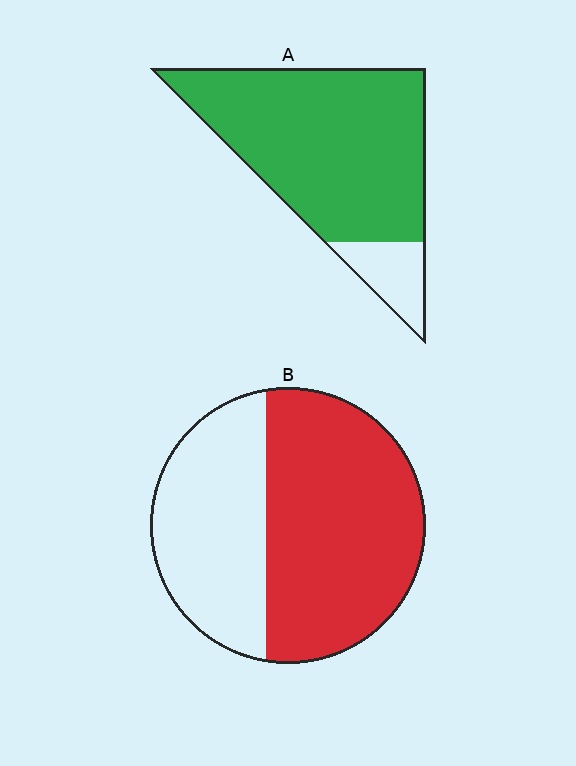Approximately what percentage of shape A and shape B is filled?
A is approximately 85% and B is approximately 60%.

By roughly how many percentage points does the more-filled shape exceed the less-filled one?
By roughly 25 percentage points (A over B).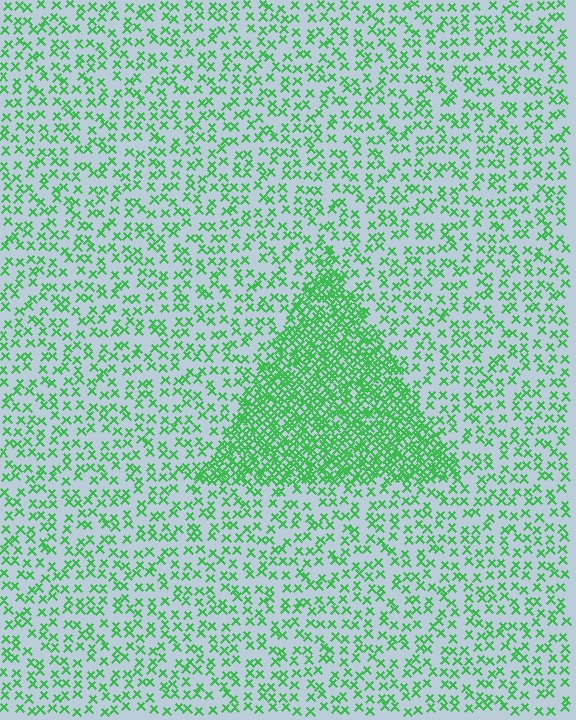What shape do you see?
I see a triangle.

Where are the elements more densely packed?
The elements are more densely packed inside the triangle boundary.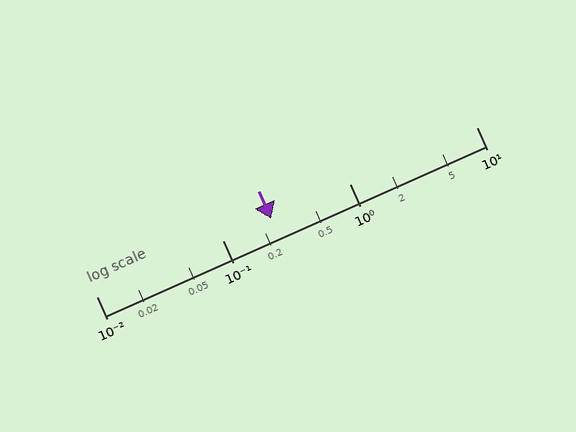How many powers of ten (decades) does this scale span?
The scale spans 3 decades, from 0.01 to 10.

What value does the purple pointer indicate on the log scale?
The pointer indicates approximately 0.24.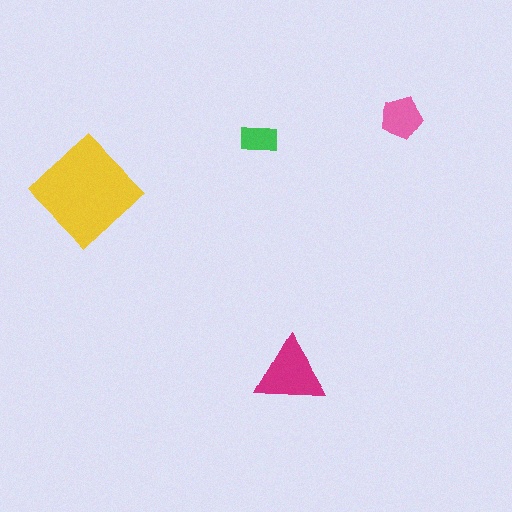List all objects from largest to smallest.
The yellow diamond, the magenta triangle, the pink pentagon, the green rectangle.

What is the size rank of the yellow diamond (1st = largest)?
1st.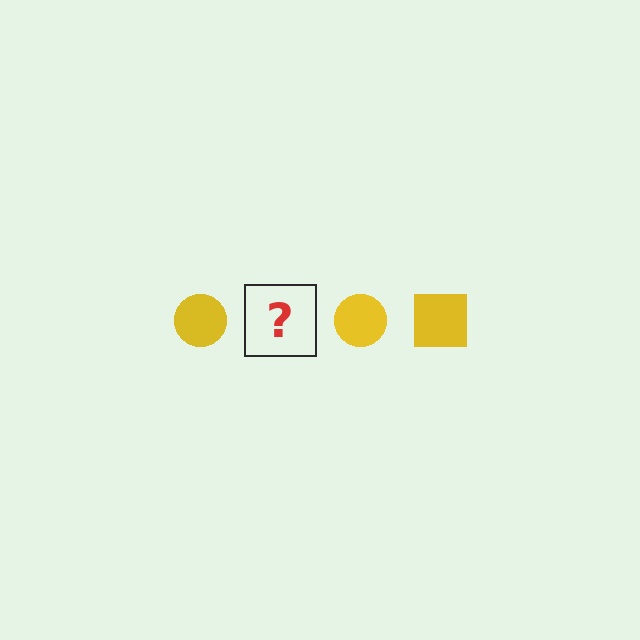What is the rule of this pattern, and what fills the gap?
The rule is that the pattern cycles through circle, square shapes in yellow. The gap should be filled with a yellow square.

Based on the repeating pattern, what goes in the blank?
The blank should be a yellow square.